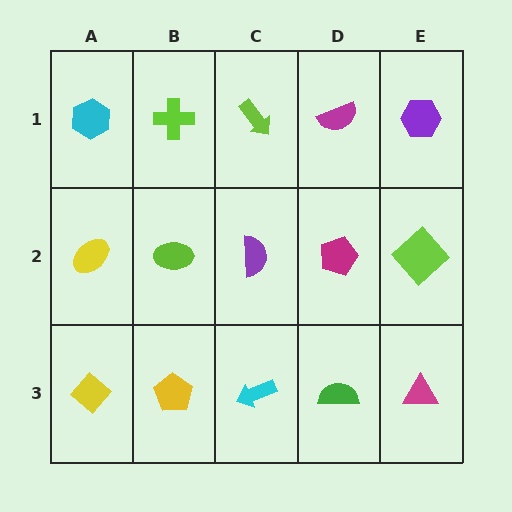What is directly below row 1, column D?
A magenta pentagon.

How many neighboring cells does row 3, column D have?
3.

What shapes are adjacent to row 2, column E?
A purple hexagon (row 1, column E), a magenta triangle (row 3, column E), a magenta pentagon (row 2, column D).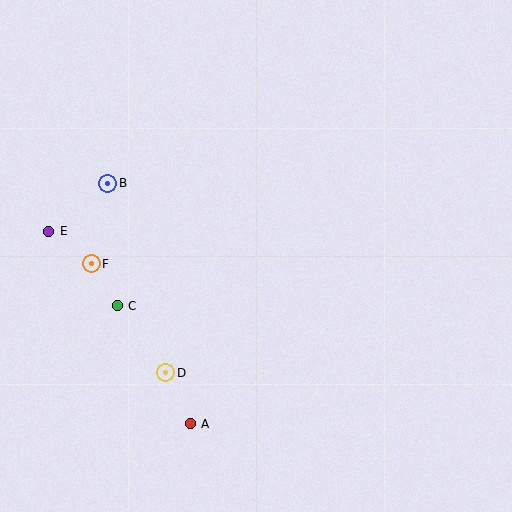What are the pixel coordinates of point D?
Point D is at (166, 373).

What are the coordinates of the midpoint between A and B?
The midpoint between A and B is at (149, 303).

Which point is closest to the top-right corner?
Point B is closest to the top-right corner.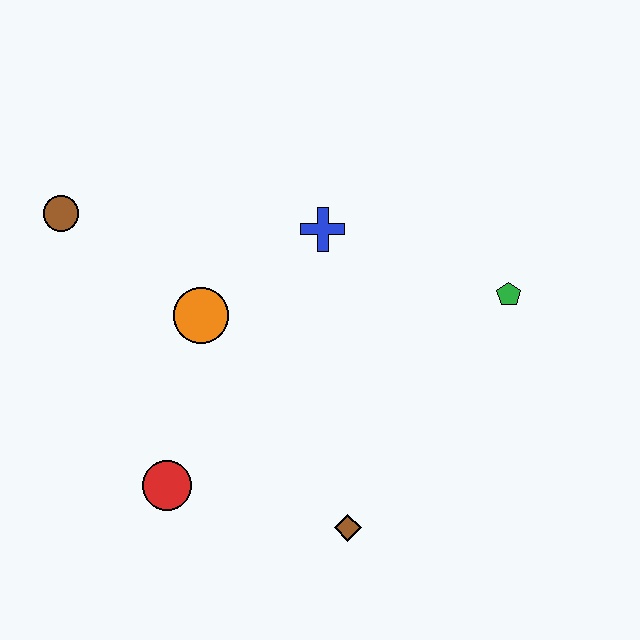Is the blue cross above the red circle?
Yes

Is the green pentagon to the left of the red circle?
No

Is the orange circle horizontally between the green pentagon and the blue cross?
No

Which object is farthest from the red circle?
The green pentagon is farthest from the red circle.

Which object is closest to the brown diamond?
The red circle is closest to the brown diamond.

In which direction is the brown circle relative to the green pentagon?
The brown circle is to the left of the green pentagon.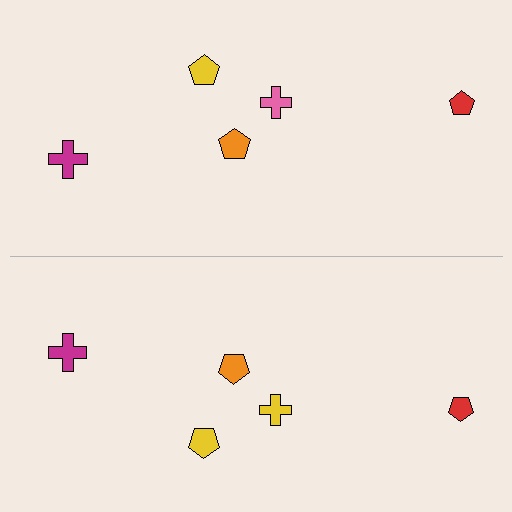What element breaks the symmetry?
The yellow cross on the bottom side breaks the symmetry — its mirror counterpart is pink.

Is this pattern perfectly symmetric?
No, the pattern is not perfectly symmetric. The yellow cross on the bottom side breaks the symmetry — its mirror counterpart is pink.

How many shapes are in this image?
There are 10 shapes in this image.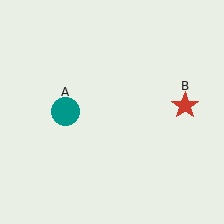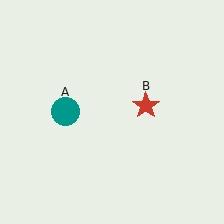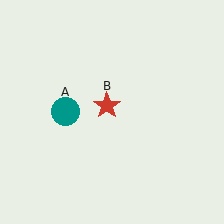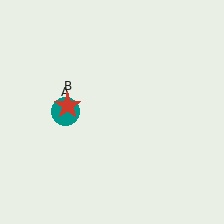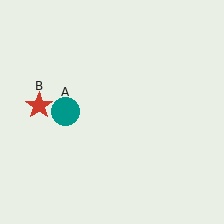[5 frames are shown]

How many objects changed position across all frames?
1 object changed position: red star (object B).